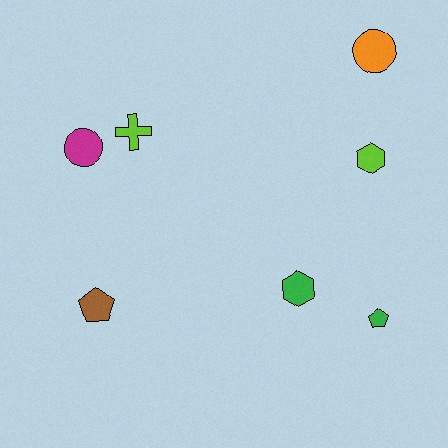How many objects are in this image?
There are 7 objects.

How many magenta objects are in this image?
There is 1 magenta object.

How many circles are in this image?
There are 2 circles.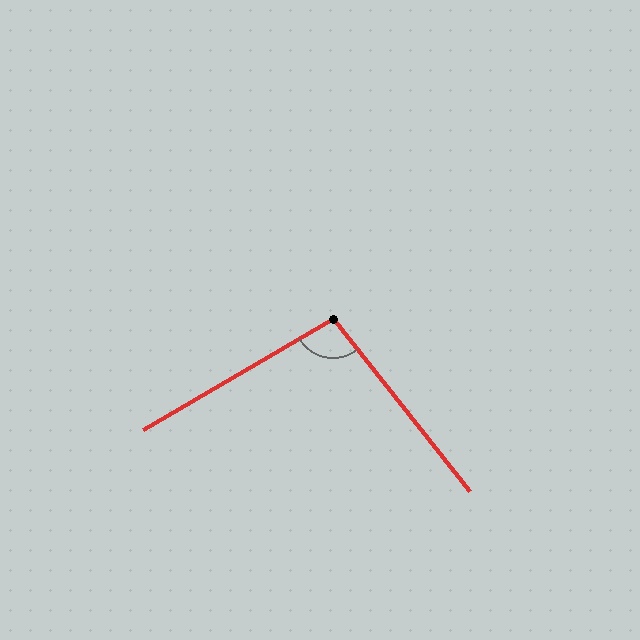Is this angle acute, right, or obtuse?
It is obtuse.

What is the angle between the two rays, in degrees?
Approximately 98 degrees.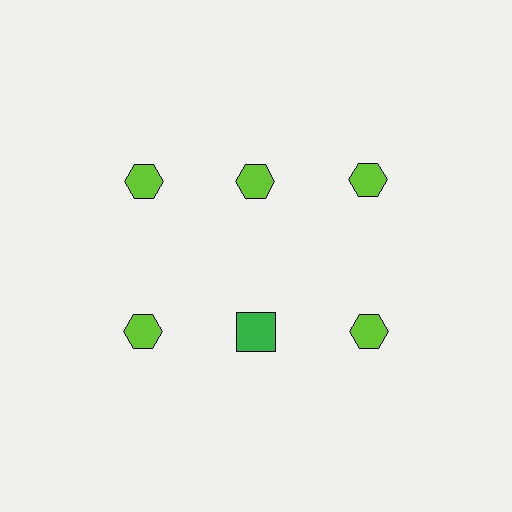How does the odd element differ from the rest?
It differs in both color (green instead of lime) and shape (square instead of hexagon).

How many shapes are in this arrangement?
There are 6 shapes arranged in a grid pattern.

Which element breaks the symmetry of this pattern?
The green square in the second row, second from left column breaks the symmetry. All other shapes are lime hexagons.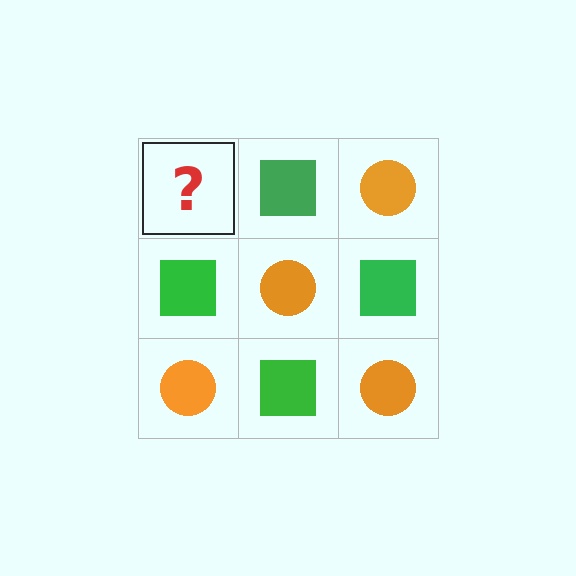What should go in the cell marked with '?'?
The missing cell should contain an orange circle.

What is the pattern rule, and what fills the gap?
The rule is that it alternates orange circle and green square in a checkerboard pattern. The gap should be filled with an orange circle.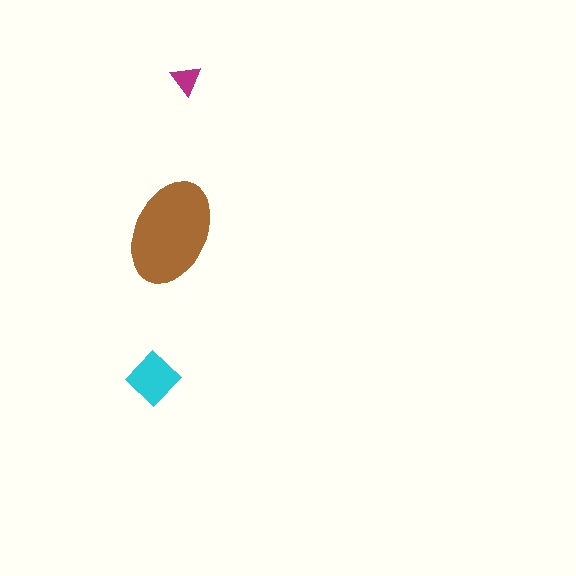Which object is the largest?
The brown ellipse.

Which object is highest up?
The magenta triangle is topmost.